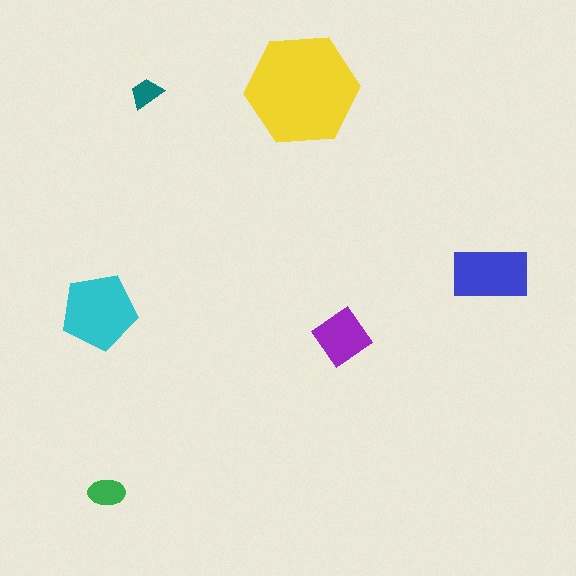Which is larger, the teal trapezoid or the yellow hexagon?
The yellow hexagon.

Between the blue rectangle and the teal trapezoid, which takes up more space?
The blue rectangle.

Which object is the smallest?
The teal trapezoid.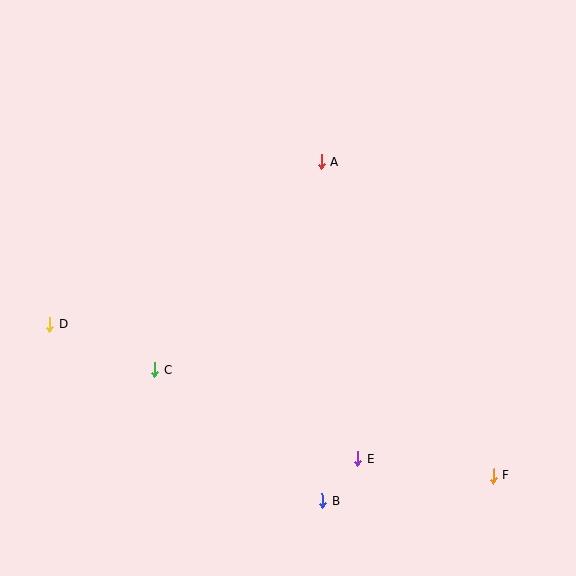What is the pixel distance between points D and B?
The distance between D and B is 325 pixels.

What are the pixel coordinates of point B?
Point B is at (322, 501).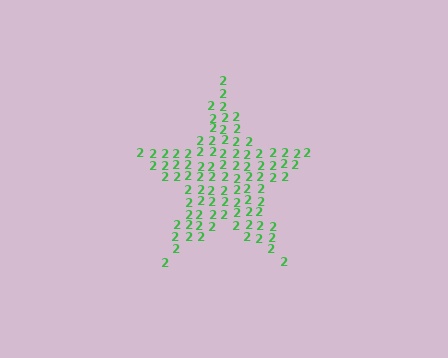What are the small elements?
The small elements are digit 2's.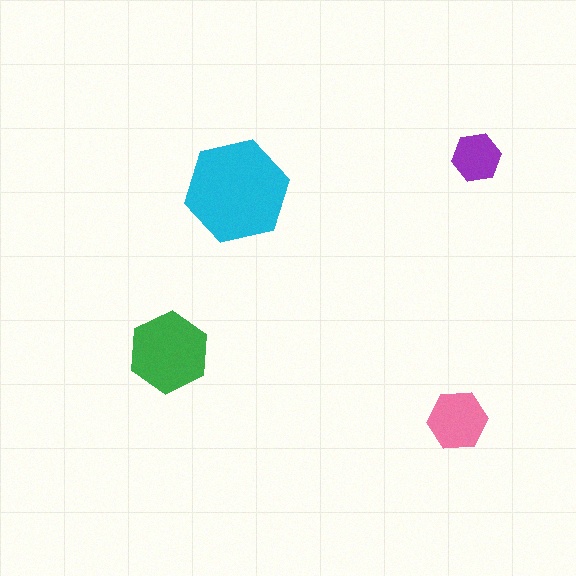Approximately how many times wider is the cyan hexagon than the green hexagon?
About 1.5 times wider.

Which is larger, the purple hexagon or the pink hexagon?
The pink one.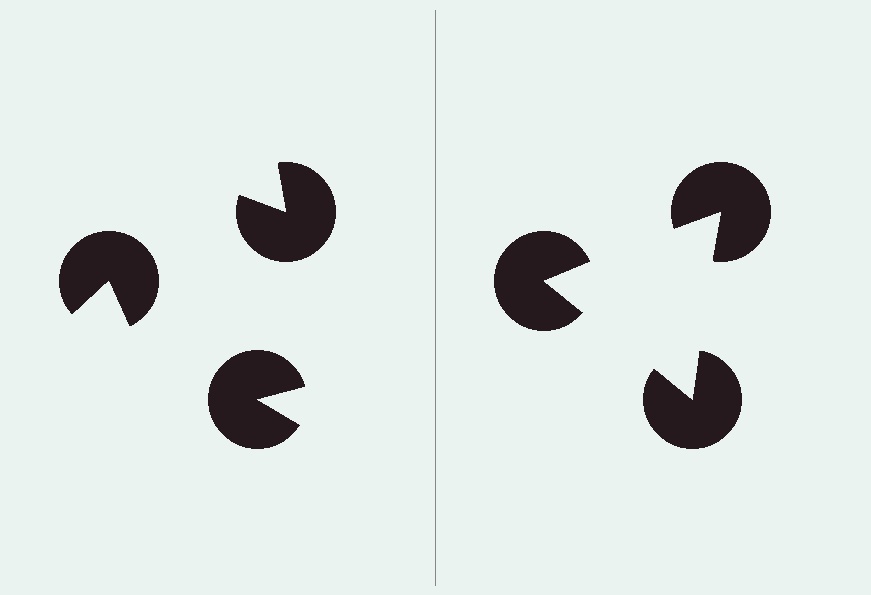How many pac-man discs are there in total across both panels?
6 — 3 on each side.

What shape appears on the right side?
An illusory triangle.